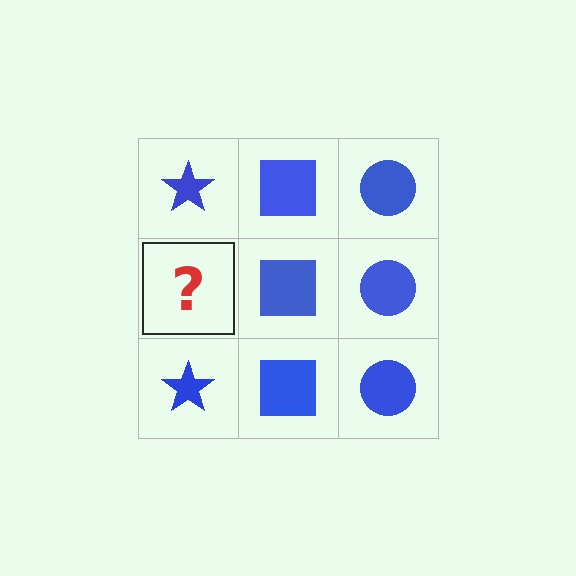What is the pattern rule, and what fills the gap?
The rule is that each column has a consistent shape. The gap should be filled with a blue star.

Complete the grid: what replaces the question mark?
The question mark should be replaced with a blue star.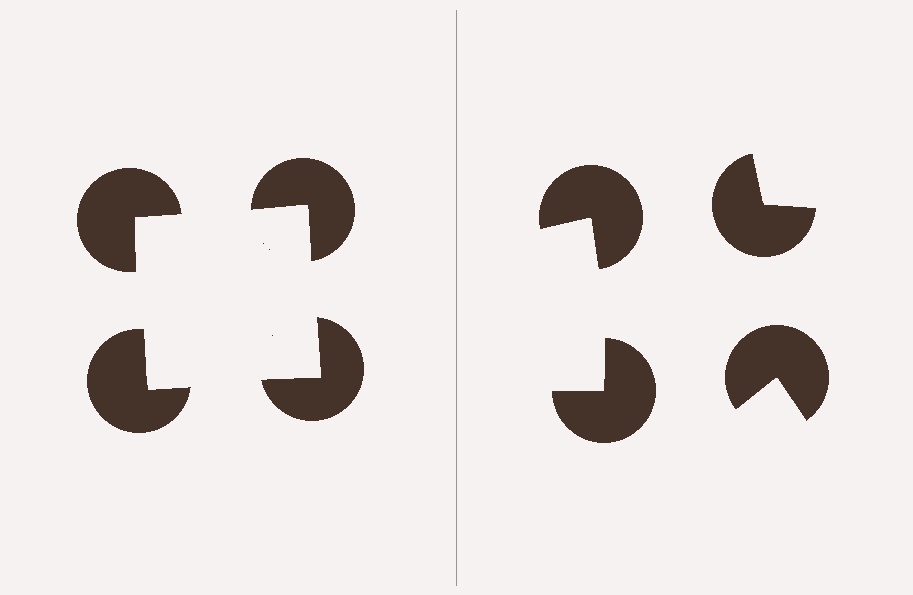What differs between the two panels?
The pac-man discs are positioned identically on both sides; only the wedge orientations differ. On the left they align to a square; on the right they are misaligned.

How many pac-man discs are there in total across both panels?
8 — 4 on each side.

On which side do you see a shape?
An illusory square appears on the left side. On the right side the wedge cuts are rotated, so no coherent shape forms.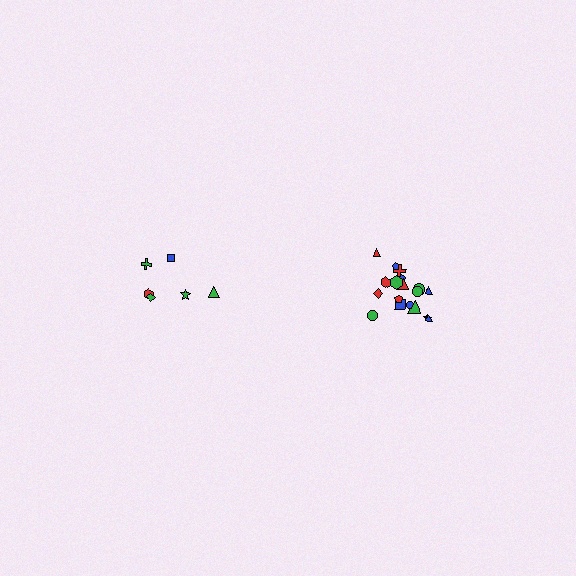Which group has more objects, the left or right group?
The right group.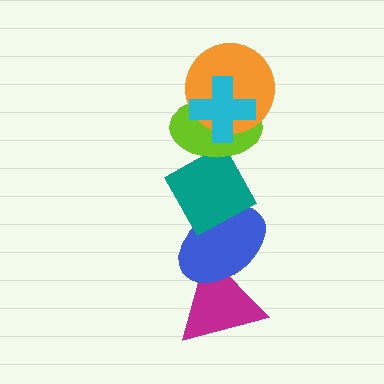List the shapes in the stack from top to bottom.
From top to bottom: the cyan cross, the orange circle, the lime ellipse, the teal diamond, the blue ellipse, the magenta triangle.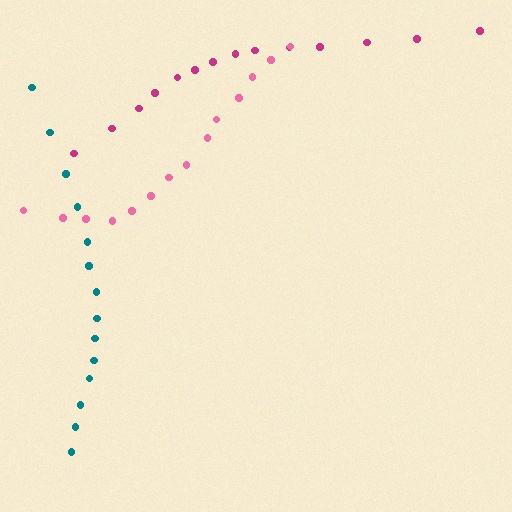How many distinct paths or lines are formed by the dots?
There are 3 distinct paths.